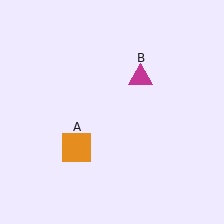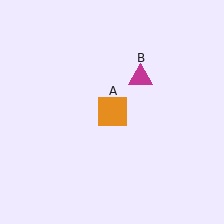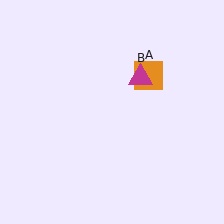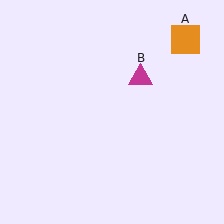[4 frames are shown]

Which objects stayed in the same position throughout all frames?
Magenta triangle (object B) remained stationary.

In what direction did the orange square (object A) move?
The orange square (object A) moved up and to the right.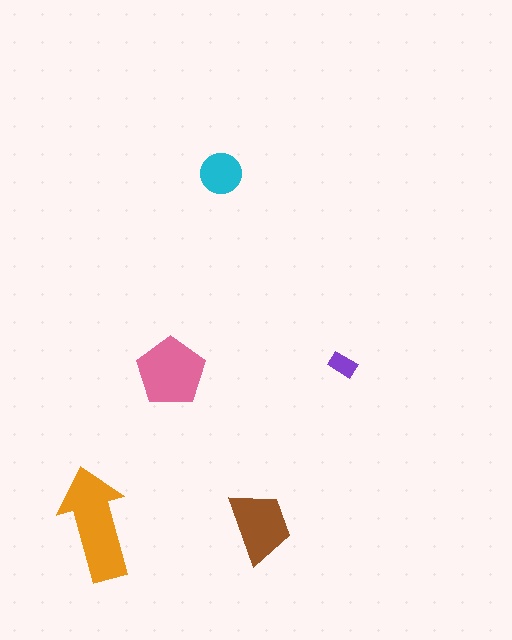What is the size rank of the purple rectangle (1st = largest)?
5th.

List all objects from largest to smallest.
The orange arrow, the pink pentagon, the brown trapezoid, the cyan circle, the purple rectangle.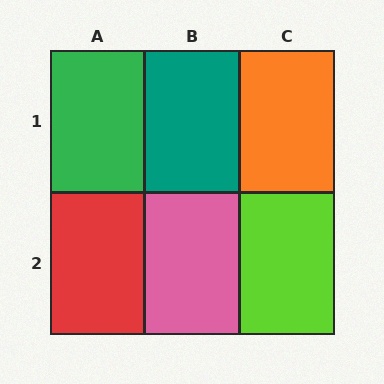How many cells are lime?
1 cell is lime.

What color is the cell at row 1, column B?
Teal.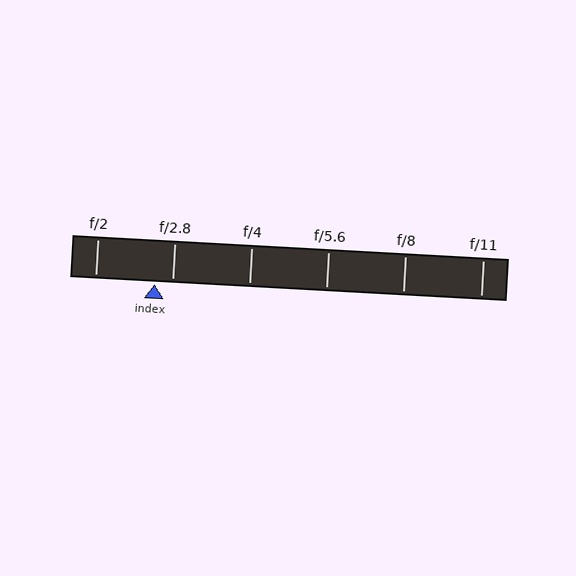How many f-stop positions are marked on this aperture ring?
There are 6 f-stop positions marked.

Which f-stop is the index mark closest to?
The index mark is closest to f/2.8.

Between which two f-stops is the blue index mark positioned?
The index mark is between f/2 and f/2.8.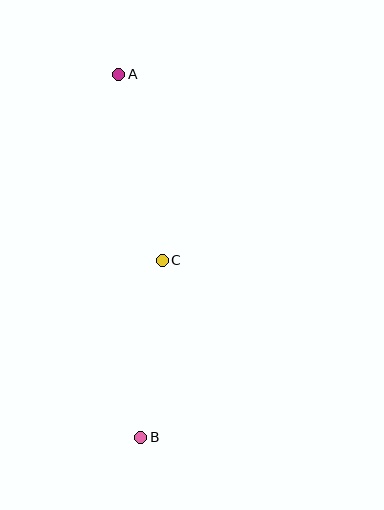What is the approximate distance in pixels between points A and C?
The distance between A and C is approximately 191 pixels.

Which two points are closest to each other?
Points B and C are closest to each other.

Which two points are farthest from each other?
Points A and B are farthest from each other.